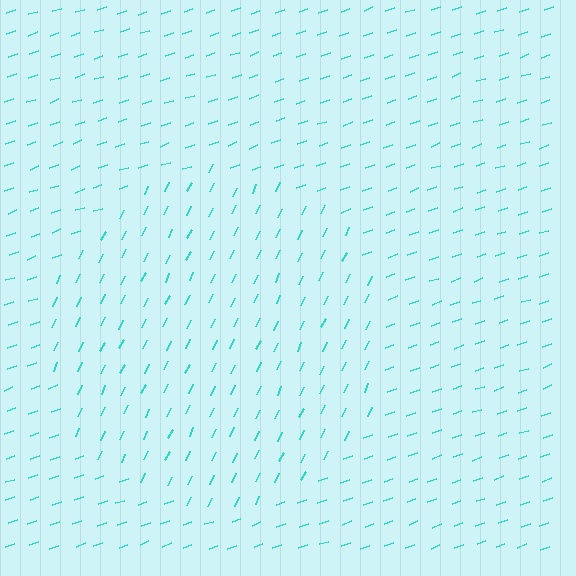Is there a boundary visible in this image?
Yes, there is a texture boundary formed by a change in line orientation.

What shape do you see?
I see a circle.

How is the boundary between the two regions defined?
The boundary is defined purely by a change in line orientation (approximately 45 degrees difference). All lines are the same color and thickness.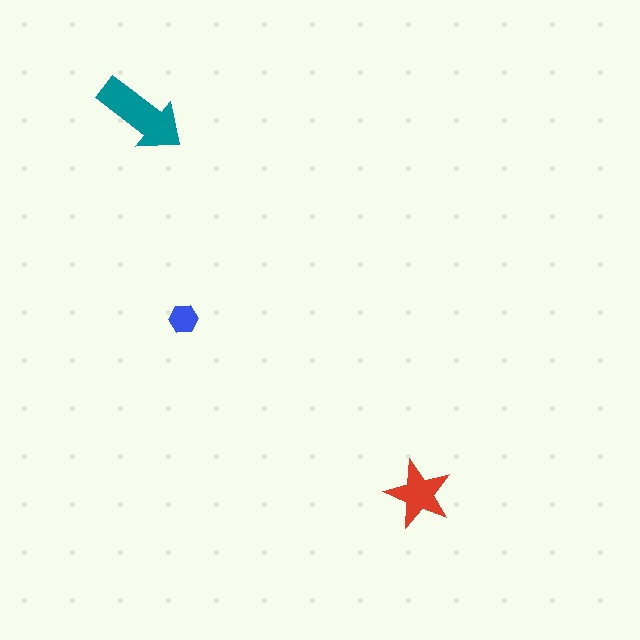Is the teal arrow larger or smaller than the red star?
Larger.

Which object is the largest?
The teal arrow.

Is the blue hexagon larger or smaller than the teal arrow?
Smaller.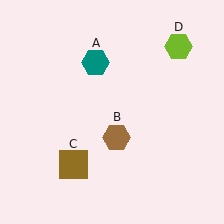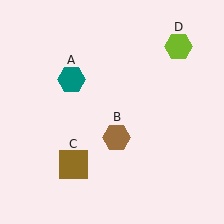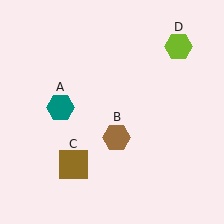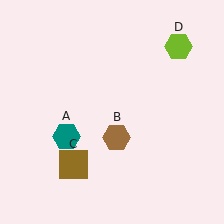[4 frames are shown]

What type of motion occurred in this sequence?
The teal hexagon (object A) rotated counterclockwise around the center of the scene.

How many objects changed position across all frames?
1 object changed position: teal hexagon (object A).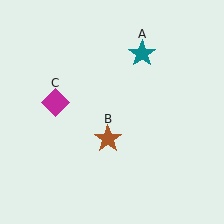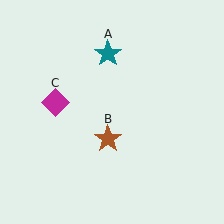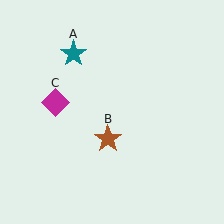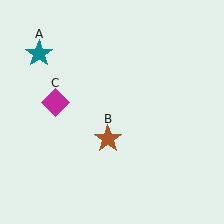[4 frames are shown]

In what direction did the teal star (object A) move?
The teal star (object A) moved left.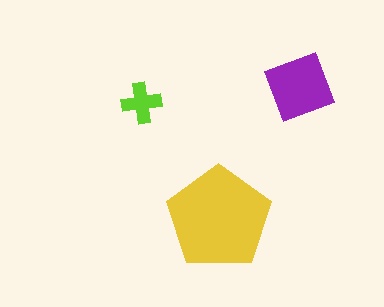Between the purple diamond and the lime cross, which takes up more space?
The purple diamond.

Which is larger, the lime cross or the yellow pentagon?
The yellow pentagon.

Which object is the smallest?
The lime cross.